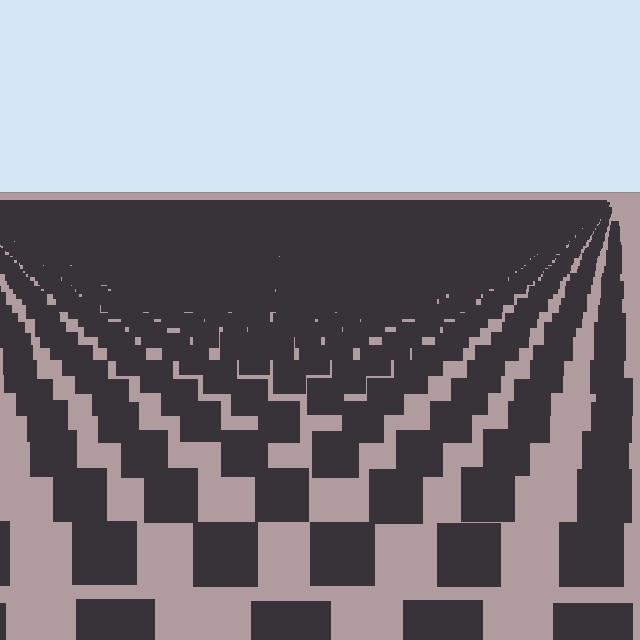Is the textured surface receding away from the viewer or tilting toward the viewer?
The surface is receding away from the viewer. Texture elements get smaller and denser toward the top.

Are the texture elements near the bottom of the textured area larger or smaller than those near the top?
Larger. Near the bottom, elements are closer to the viewer and appear at a bigger on-screen size.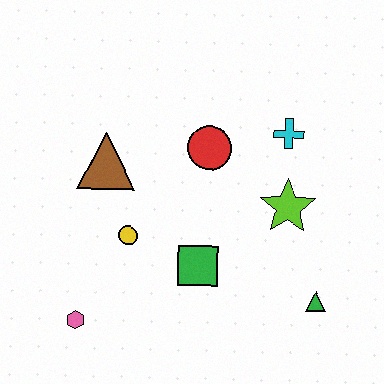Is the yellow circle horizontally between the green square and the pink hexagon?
Yes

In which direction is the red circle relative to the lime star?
The red circle is to the left of the lime star.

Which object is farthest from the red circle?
The pink hexagon is farthest from the red circle.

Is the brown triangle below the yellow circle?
No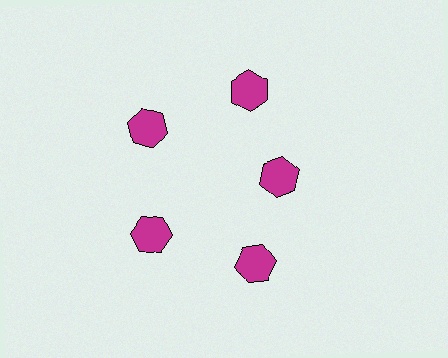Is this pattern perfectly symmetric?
No. The 5 magenta hexagons are arranged in a ring, but one element near the 3 o'clock position is pulled inward toward the center, breaking the 5-fold rotational symmetry.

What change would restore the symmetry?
The symmetry would be restored by moving it outward, back onto the ring so that all 5 hexagons sit at equal angles and equal distance from the center.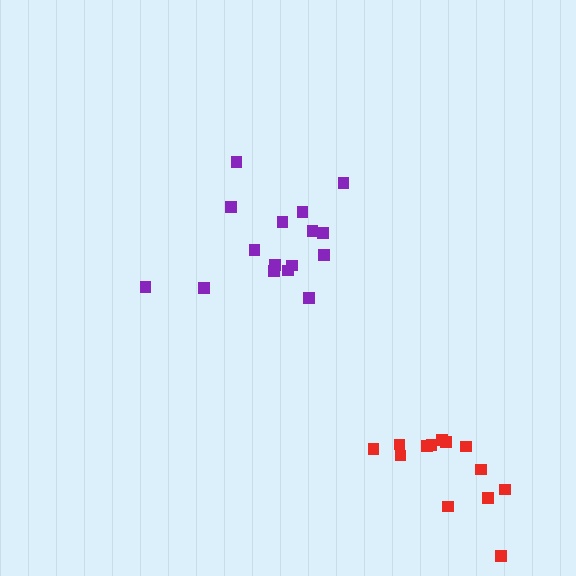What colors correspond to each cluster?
The clusters are colored: purple, red.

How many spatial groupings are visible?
There are 2 spatial groupings.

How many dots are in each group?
Group 1: 16 dots, Group 2: 13 dots (29 total).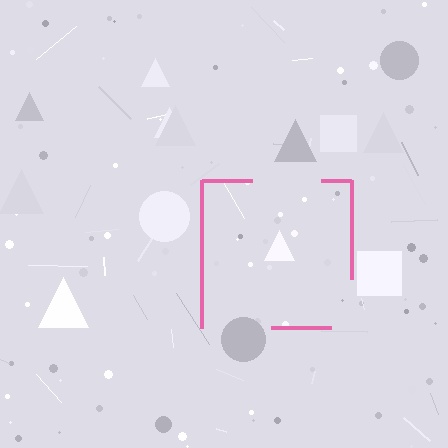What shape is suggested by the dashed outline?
The dashed outline suggests a square.